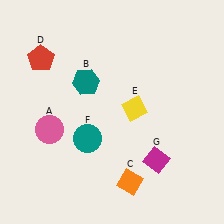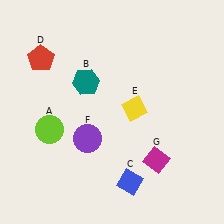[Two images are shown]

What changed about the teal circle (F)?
In Image 1, F is teal. In Image 2, it changed to purple.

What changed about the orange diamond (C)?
In Image 1, C is orange. In Image 2, it changed to blue.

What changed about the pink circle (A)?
In Image 1, A is pink. In Image 2, it changed to lime.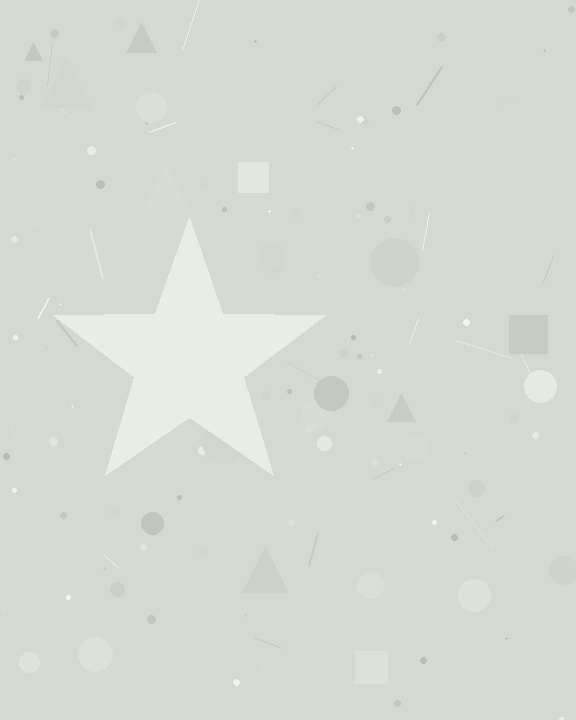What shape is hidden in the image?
A star is hidden in the image.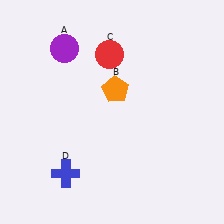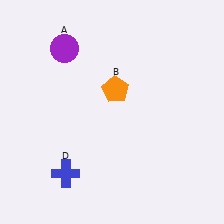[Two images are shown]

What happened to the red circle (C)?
The red circle (C) was removed in Image 2. It was in the top-left area of Image 1.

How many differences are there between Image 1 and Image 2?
There is 1 difference between the two images.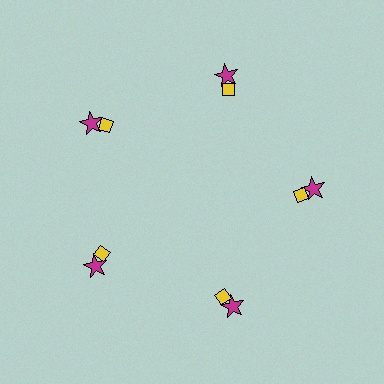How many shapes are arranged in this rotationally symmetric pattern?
There are 10 shapes, arranged in 5 groups of 2.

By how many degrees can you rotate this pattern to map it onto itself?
The pattern maps onto itself every 72 degrees of rotation.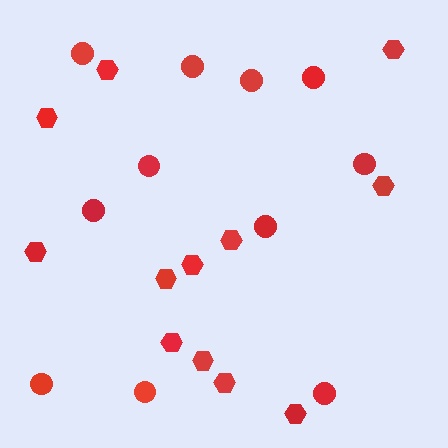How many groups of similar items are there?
There are 2 groups: one group of circles (11) and one group of hexagons (12).